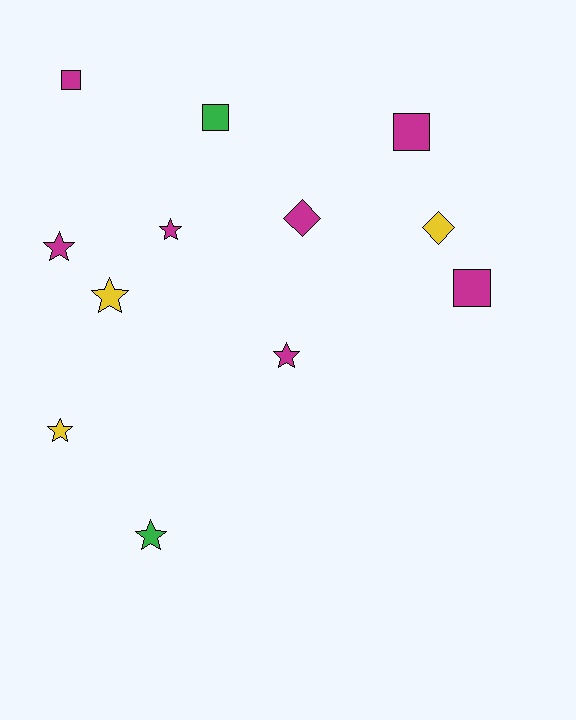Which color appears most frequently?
Magenta, with 7 objects.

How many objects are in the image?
There are 12 objects.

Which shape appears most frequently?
Star, with 6 objects.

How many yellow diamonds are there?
There is 1 yellow diamond.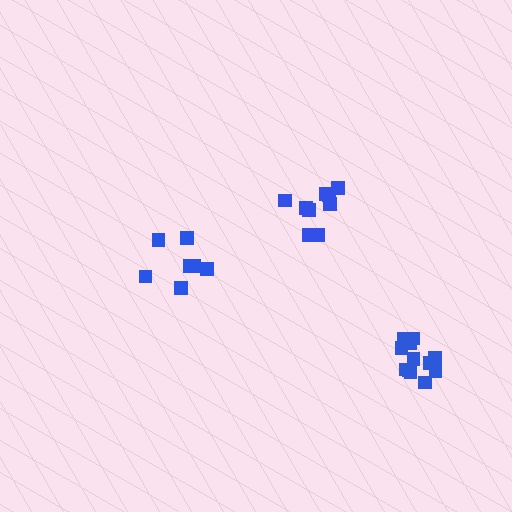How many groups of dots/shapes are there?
There are 3 groups.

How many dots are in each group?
Group 1: 7 dots, Group 2: 9 dots, Group 3: 12 dots (28 total).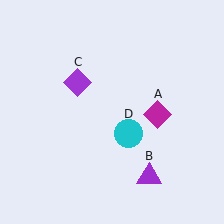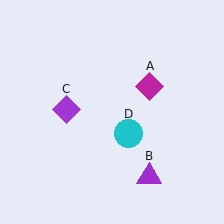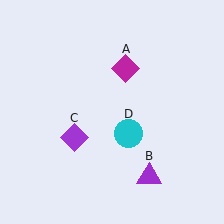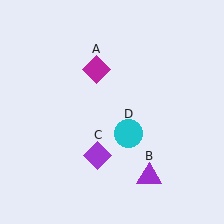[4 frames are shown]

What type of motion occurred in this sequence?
The magenta diamond (object A), purple diamond (object C) rotated counterclockwise around the center of the scene.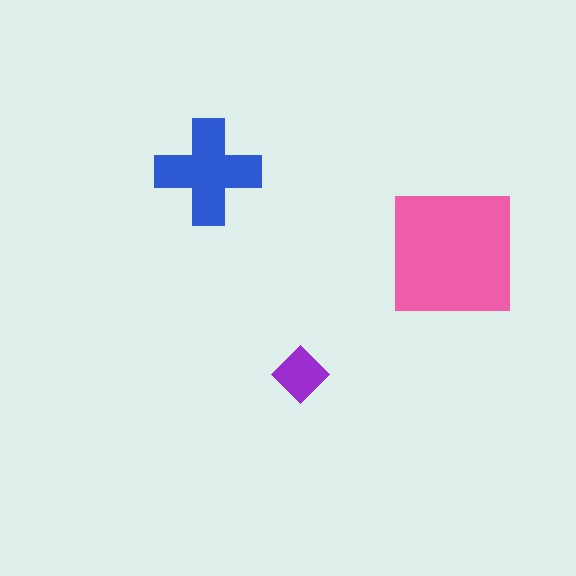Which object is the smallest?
The purple diamond.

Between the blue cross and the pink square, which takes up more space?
The pink square.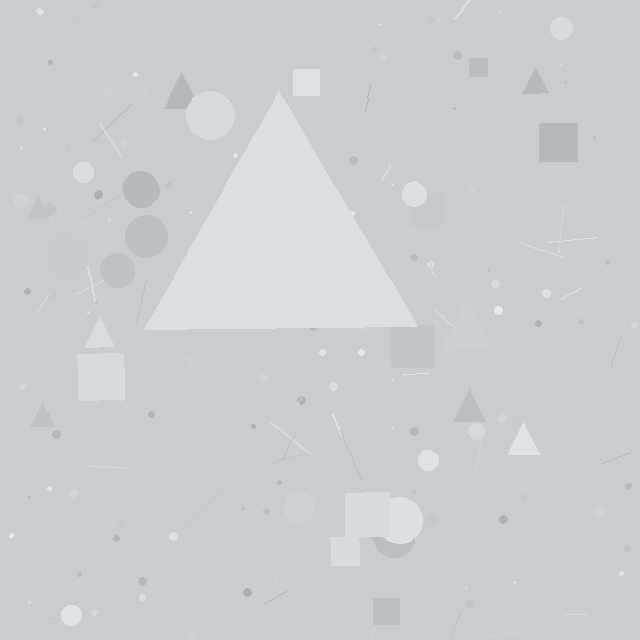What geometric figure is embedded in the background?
A triangle is embedded in the background.